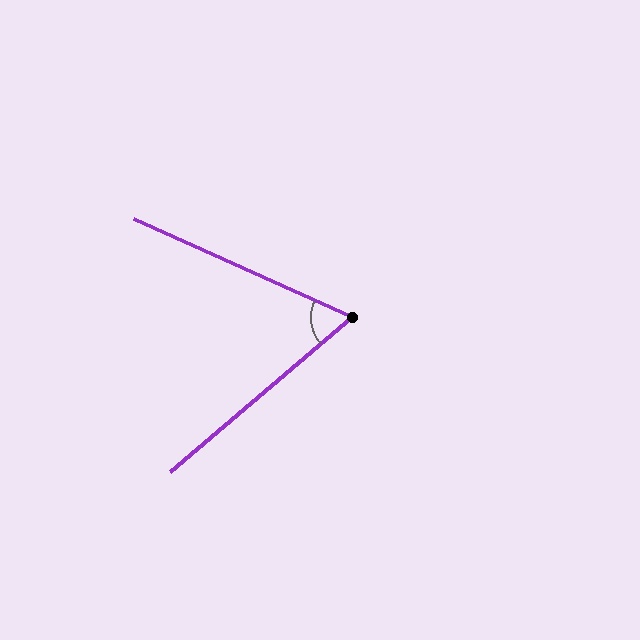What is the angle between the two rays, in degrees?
Approximately 65 degrees.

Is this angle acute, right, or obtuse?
It is acute.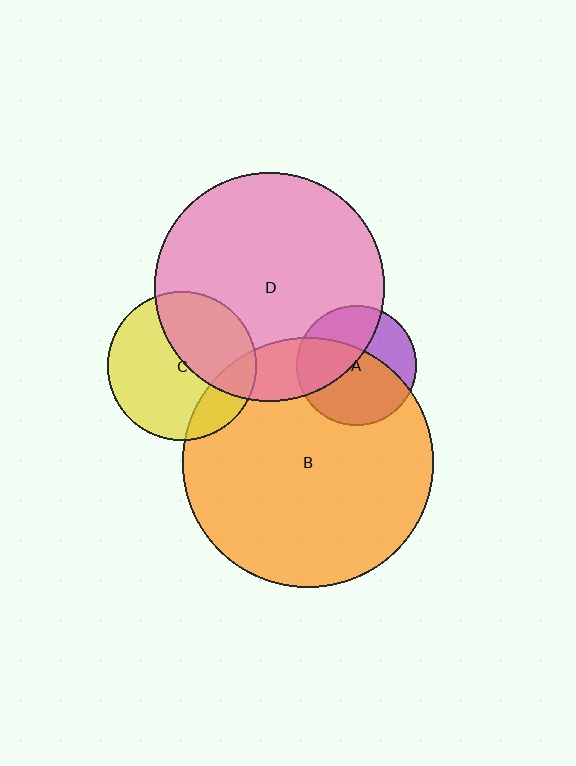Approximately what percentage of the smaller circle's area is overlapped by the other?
Approximately 40%.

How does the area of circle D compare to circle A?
Approximately 3.7 times.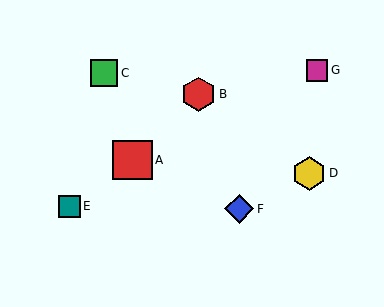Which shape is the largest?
The red square (labeled A) is the largest.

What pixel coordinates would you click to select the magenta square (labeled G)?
Click at (317, 70) to select the magenta square G.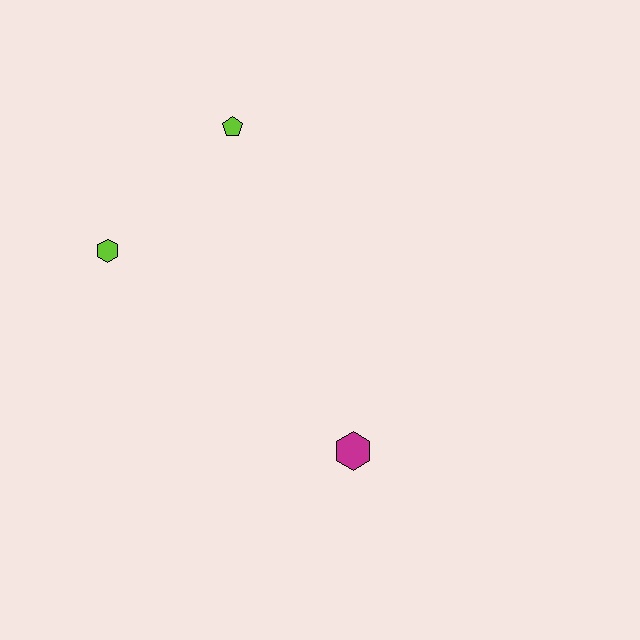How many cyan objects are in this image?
There are no cyan objects.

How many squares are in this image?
There are no squares.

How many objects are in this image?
There are 3 objects.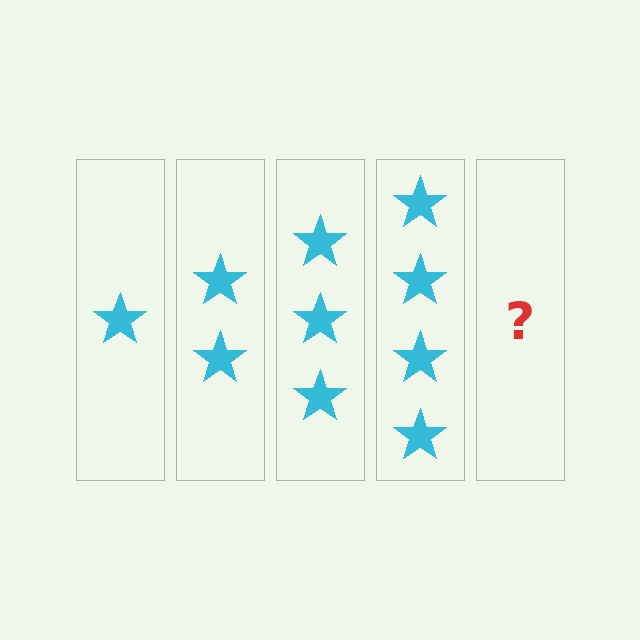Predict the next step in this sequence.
The next step is 5 stars.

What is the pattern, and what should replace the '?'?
The pattern is that each step adds one more star. The '?' should be 5 stars.